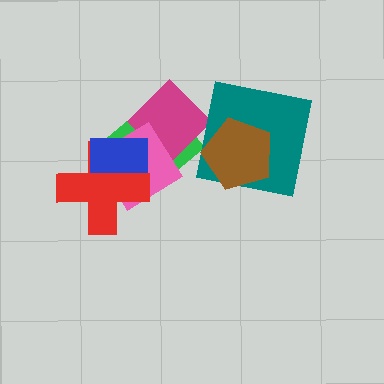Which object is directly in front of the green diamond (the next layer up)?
The magenta diamond is directly in front of the green diamond.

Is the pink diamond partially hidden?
Yes, it is partially covered by another shape.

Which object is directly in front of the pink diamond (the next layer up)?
The red cross is directly in front of the pink diamond.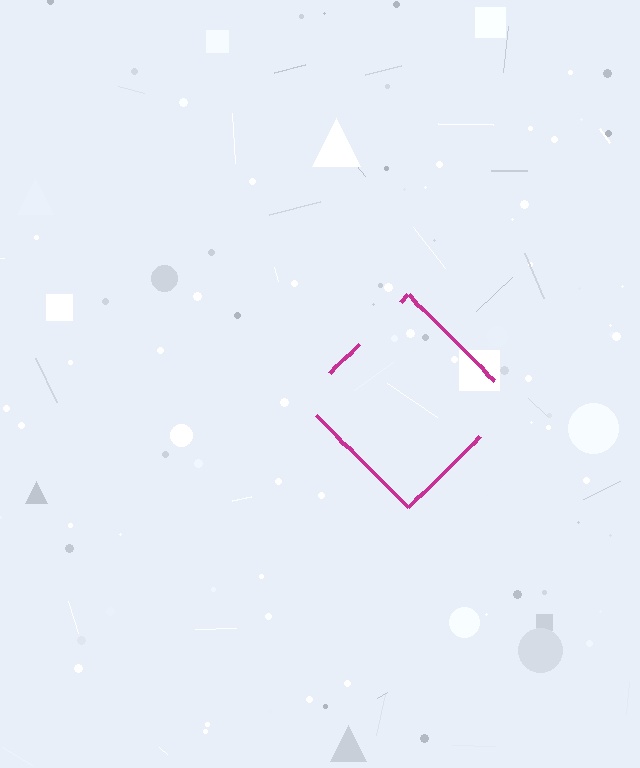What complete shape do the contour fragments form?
The contour fragments form a diamond.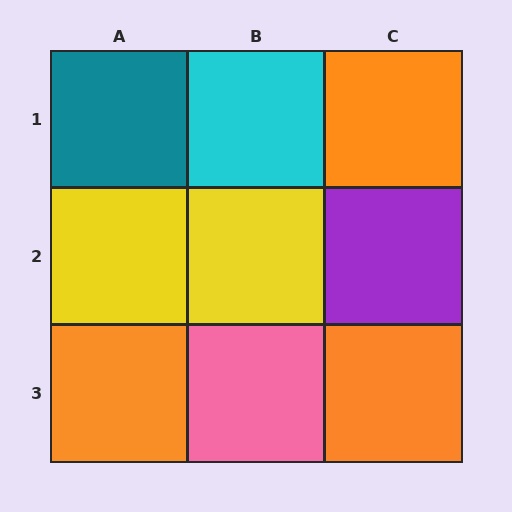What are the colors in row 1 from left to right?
Teal, cyan, orange.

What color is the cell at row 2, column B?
Yellow.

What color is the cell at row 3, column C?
Orange.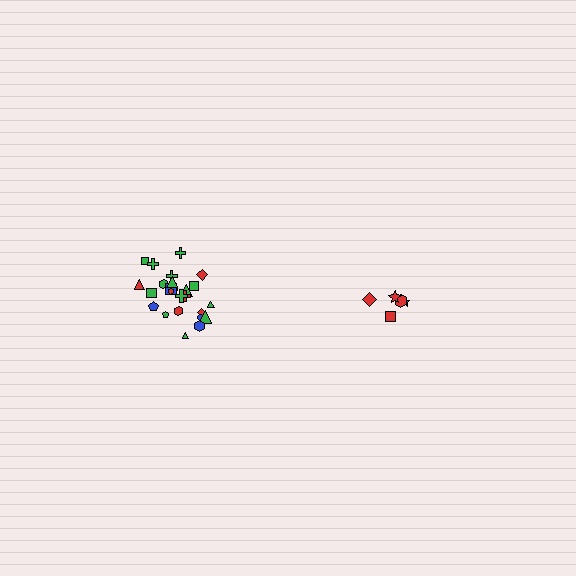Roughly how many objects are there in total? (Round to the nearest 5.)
Roughly 30 objects in total.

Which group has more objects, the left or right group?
The left group.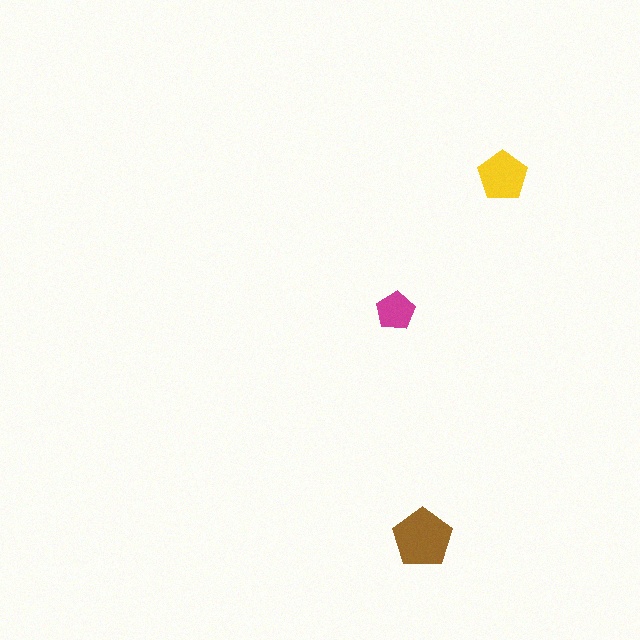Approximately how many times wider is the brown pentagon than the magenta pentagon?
About 1.5 times wider.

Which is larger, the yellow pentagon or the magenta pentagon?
The yellow one.